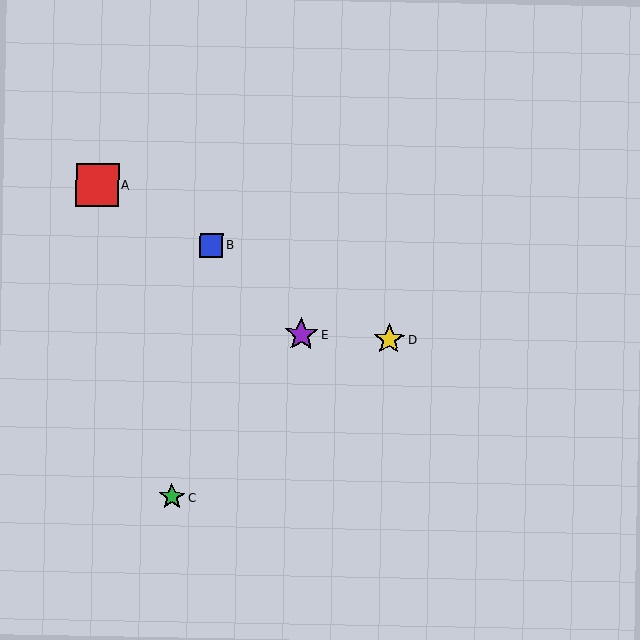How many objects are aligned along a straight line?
3 objects (A, B, D) are aligned along a straight line.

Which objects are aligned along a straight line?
Objects A, B, D are aligned along a straight line.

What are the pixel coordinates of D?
Object D is at (389, 339).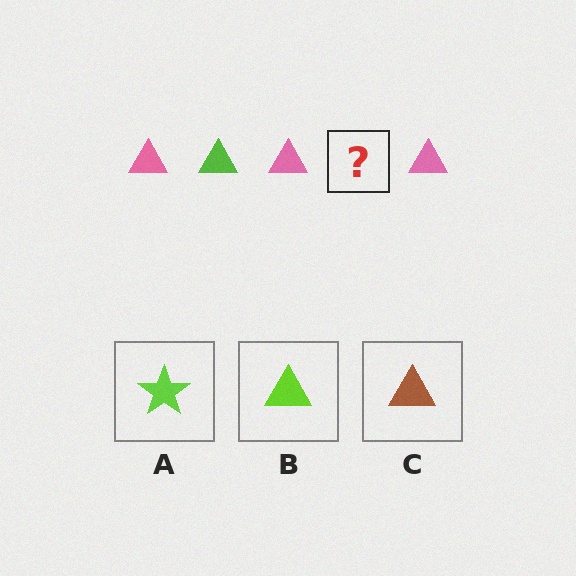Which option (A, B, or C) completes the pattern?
B.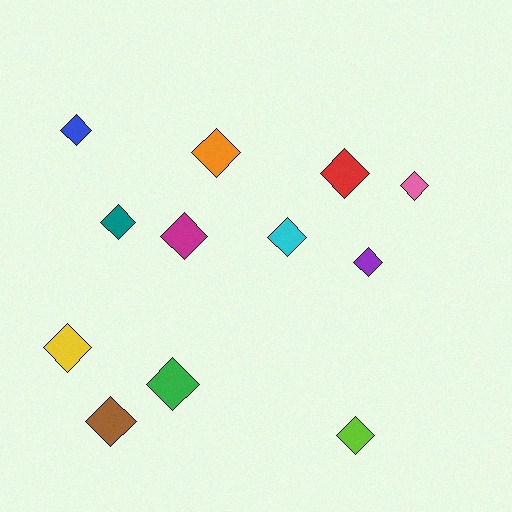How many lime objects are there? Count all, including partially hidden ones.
There is 1 lime object.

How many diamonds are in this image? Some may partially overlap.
There are 12 diamonds.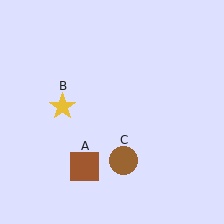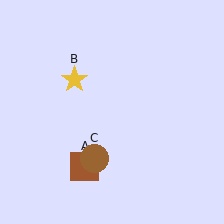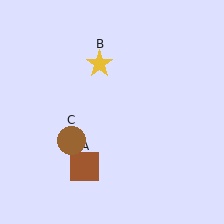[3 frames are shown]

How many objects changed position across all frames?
2 objects changed position: yellow star (object B), brown circle (object C).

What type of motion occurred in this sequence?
The yellow star (object B), brown circle (object C) rotated clockwise around the center of the scene.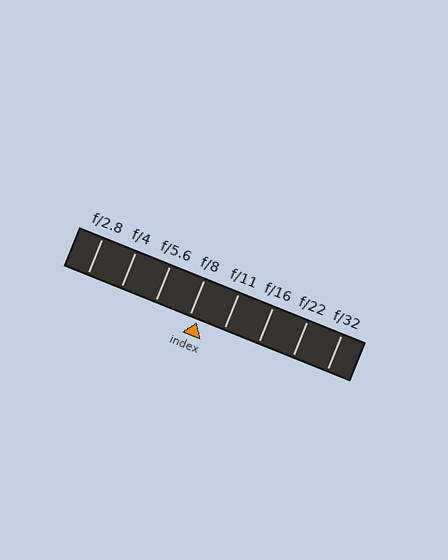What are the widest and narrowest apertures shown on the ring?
The widest aperture shown is f/2.8 and the narrowest is f/32.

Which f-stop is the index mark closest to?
The index mark is closest to f/8.